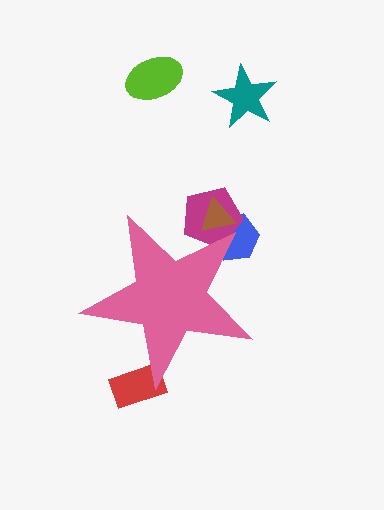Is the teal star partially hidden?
No, the teal star is fully visible.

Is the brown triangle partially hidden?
Yes, the brown triangle is partially hidden behind the pink star.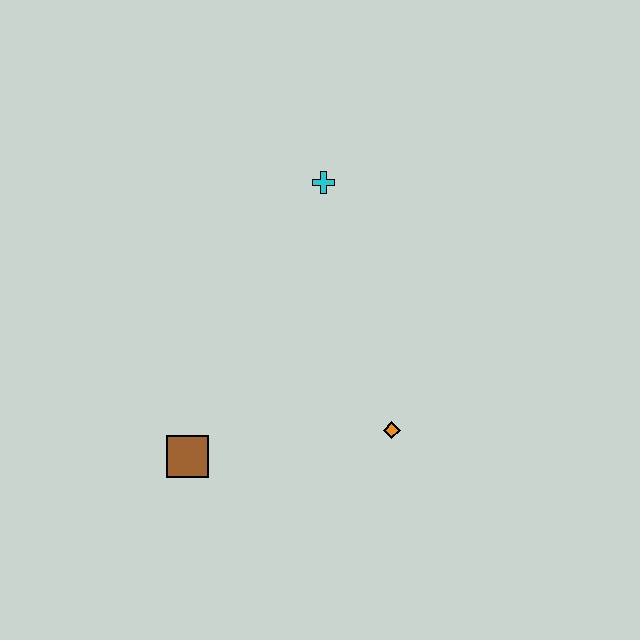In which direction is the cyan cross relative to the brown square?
The cyan cross is above the brown square.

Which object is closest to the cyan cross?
The orange diamond is closest to the cyan cross.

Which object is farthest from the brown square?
The cyan cross is farthest from the brown square.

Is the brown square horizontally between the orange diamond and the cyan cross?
No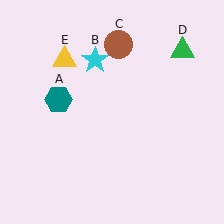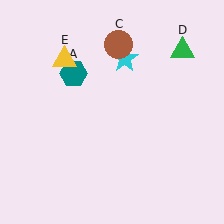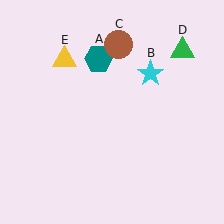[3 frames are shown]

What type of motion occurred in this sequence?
The teal hexagon (object A), cyan star (object B) rotated clockwise around the center of the scene.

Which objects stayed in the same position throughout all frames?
Brown circle (object C) and green triangle (object D) and yellow triangle (object E) remained stationary.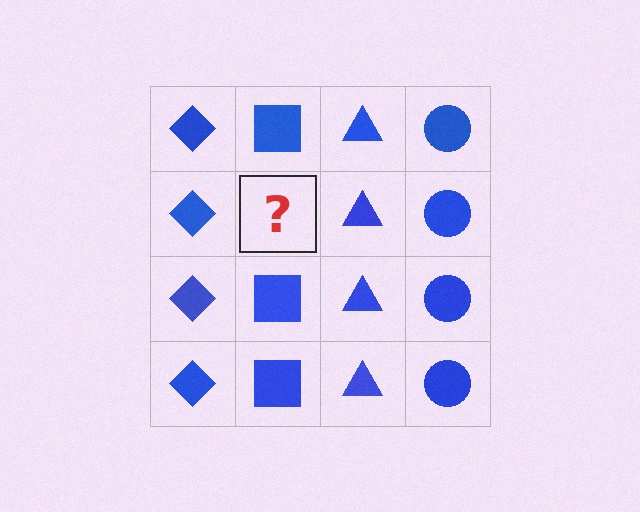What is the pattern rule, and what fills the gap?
The rule is that each column has a consistent shape. The gap should be filled with a blue square.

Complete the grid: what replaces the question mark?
The question mark should be replaced with a blue square.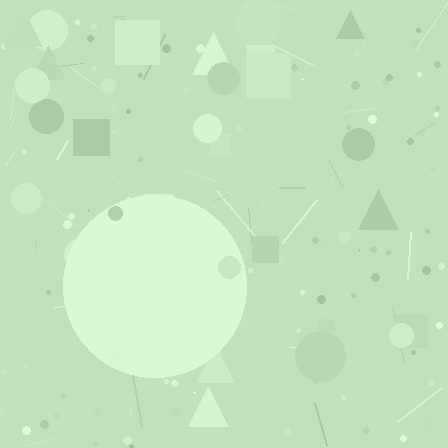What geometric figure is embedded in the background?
A circle is embedded in the background.